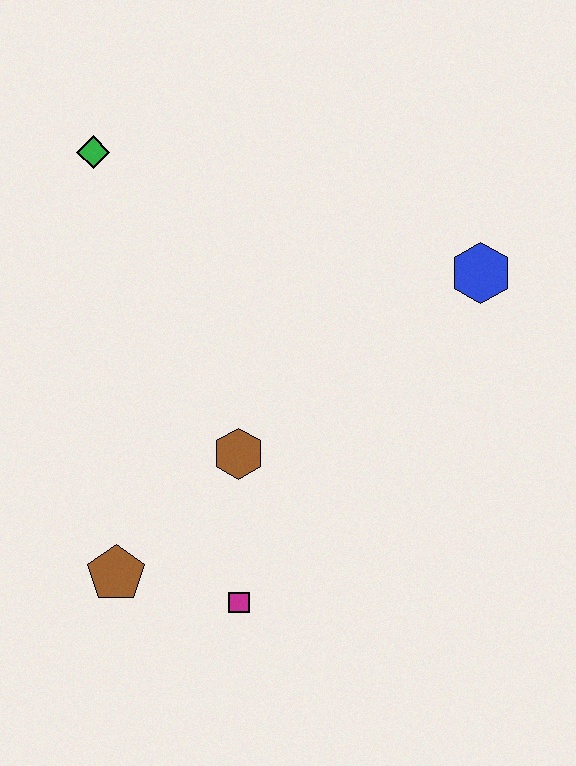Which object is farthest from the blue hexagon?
The brown pentagon is farthest from the blue hexagon.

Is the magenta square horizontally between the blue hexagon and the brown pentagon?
Yes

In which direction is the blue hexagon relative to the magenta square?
The blue hexagon is above the magenta square.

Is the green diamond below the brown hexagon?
No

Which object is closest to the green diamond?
The brown hexagon is closest to the green diamond.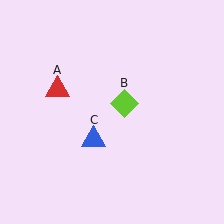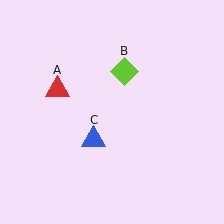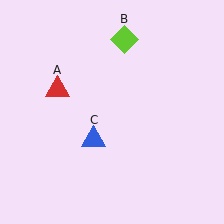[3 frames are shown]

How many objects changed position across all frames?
1 object changed position: lime diamond (object B).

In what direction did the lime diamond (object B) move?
The lime diamond (object B) moved up.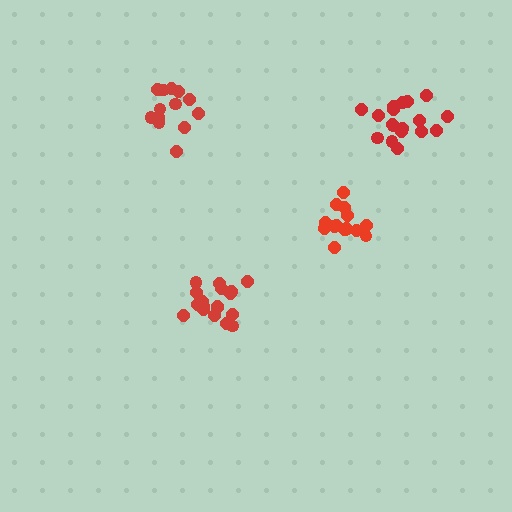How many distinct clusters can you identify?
There are 4 distinct clusters.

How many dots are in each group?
Group 1: 14 dots, Group 2: 18 dots, Group 3: 18 dots, Group 4: 15 dots (65 total).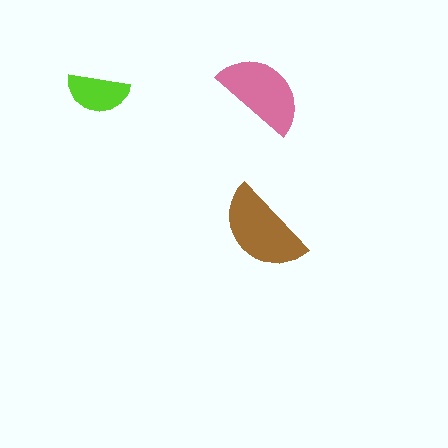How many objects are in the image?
There are 3 objects in the image.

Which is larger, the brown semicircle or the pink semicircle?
The brown one.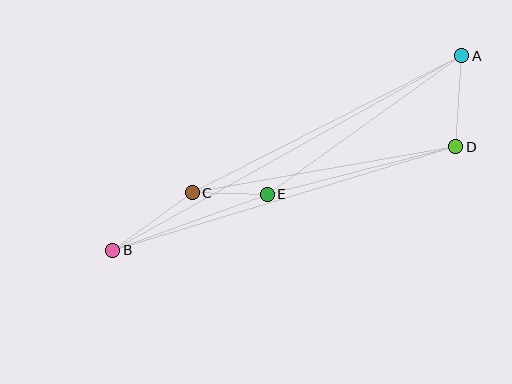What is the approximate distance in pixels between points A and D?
The distance between A and D is approximately 91 pixels.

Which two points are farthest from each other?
Points A and B are farthest from each other.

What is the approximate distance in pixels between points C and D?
The distance between C and D is approximately 268 pixels.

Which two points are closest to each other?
Points C and E are closest to each other.